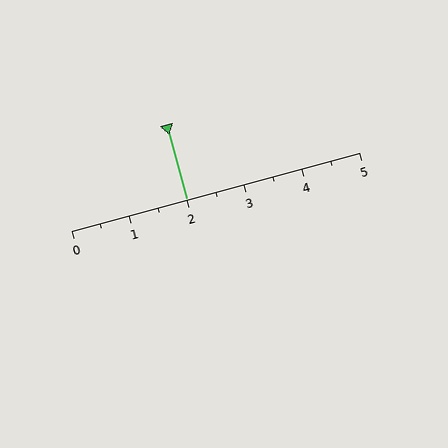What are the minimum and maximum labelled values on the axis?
The axis runs from 0 to 5.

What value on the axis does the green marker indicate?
The marker indicates approximately 2.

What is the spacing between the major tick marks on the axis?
The major ticks are spaced 1 apart.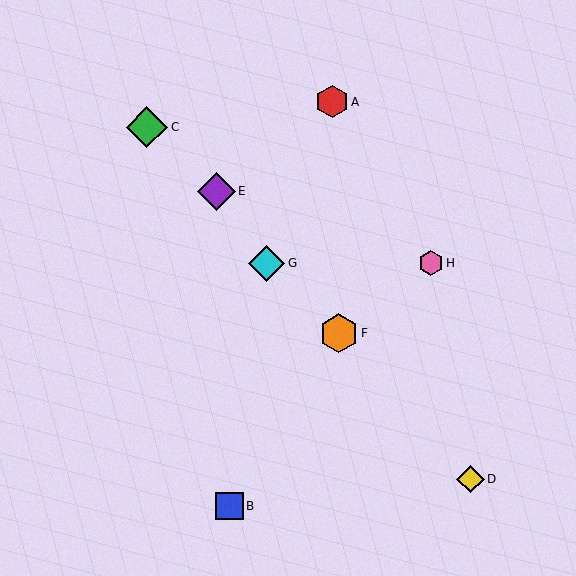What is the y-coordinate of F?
Object F is at y≈333.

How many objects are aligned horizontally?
2 objects (G, H) are aligned horizontally.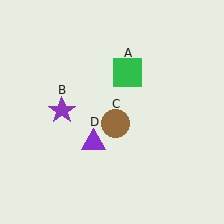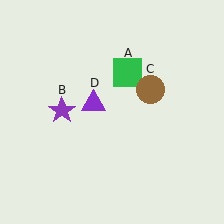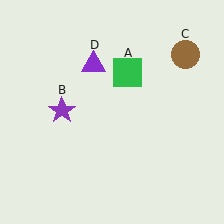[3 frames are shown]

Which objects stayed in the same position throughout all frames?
Green square (object A) and purple star (object B) remained stationary.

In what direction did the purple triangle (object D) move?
The purple triangle (object D) moved up.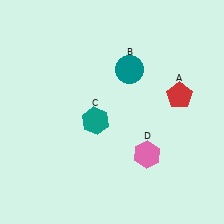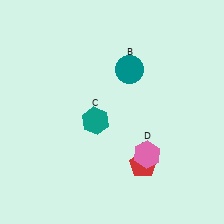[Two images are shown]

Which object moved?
The red pentagon (A) moved down.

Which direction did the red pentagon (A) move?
The red pentagon (A) moved down.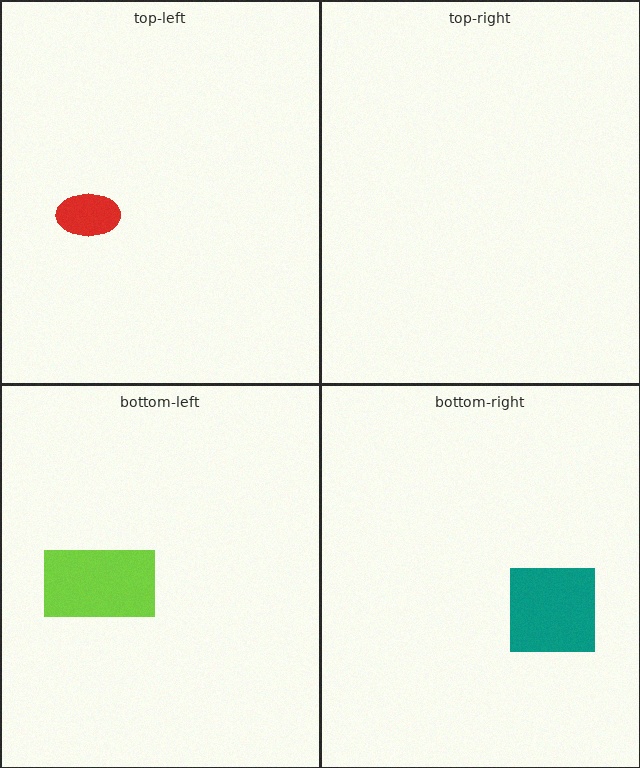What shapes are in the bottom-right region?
The teal square.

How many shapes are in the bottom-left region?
1.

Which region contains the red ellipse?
The top-left region.